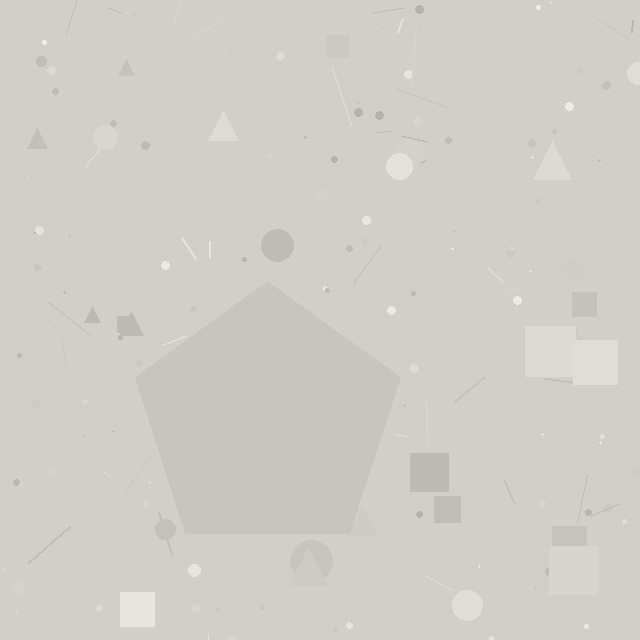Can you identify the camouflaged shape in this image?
The camouflaged shape is a pentagon.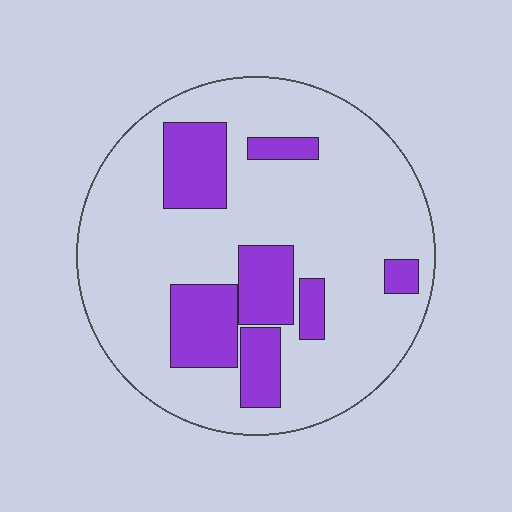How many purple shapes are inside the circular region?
7.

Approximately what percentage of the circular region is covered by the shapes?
Approximately 25%.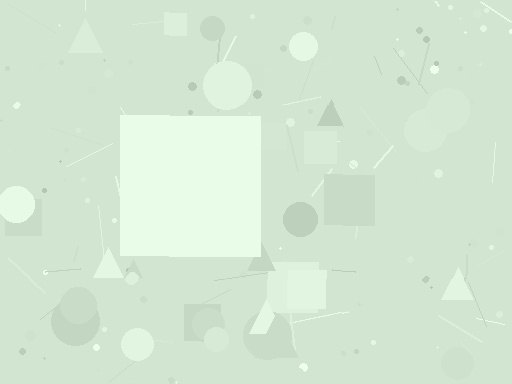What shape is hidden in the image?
A square is hidden in the image.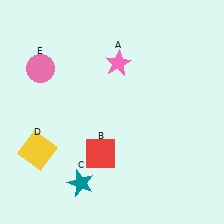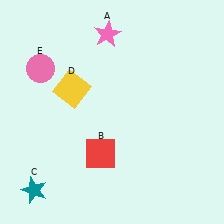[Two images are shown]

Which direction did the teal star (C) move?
The teal star (C) moved left.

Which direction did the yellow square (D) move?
The yellow square (D) moved up.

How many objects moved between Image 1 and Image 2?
3 objects moved between the two images.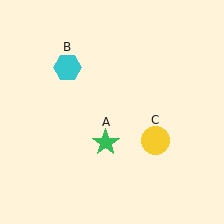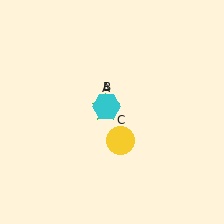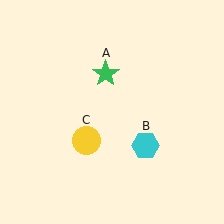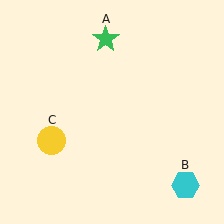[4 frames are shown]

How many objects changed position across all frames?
3 objects changed position: green star (object A), cyan hexagon (object B), yellow circle (object C).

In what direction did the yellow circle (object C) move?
The yellow circle (object C) moved left.